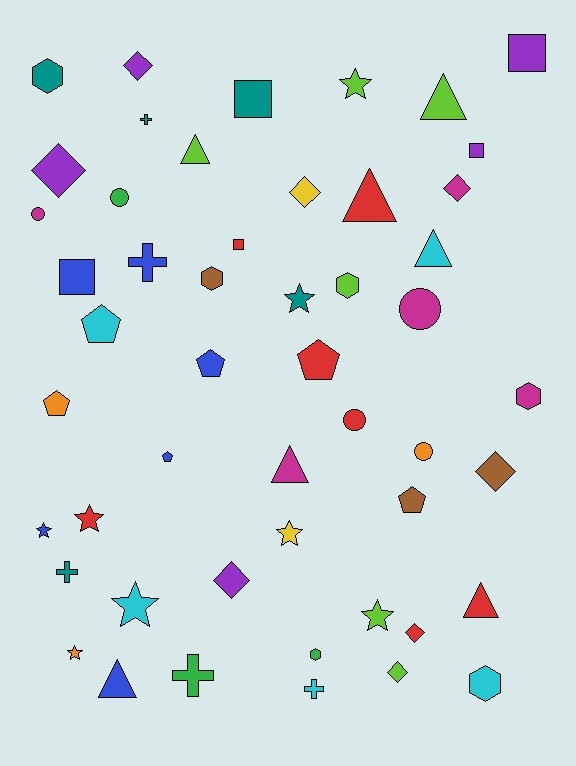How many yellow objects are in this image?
There are 2 yellow objects.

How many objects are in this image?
There are 50 objects.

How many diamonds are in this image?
There are 8 diamonds.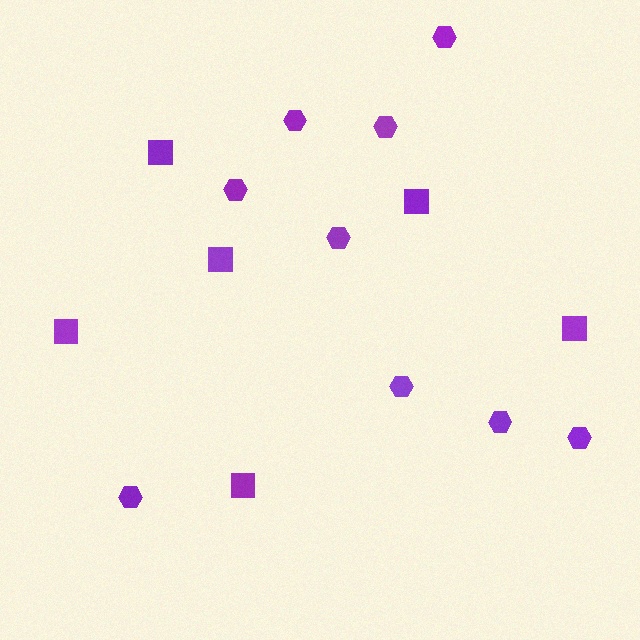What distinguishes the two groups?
There are 2 groups: one group of squares (6) and one group of hexagons (9).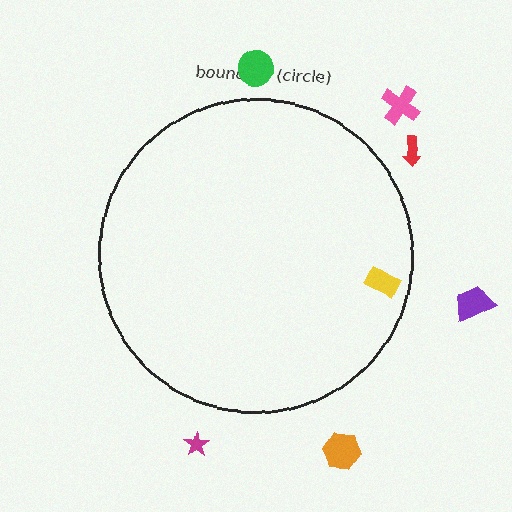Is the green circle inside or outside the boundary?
Outside.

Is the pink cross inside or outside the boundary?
Outside.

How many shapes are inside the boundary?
1 inside, 6 outside.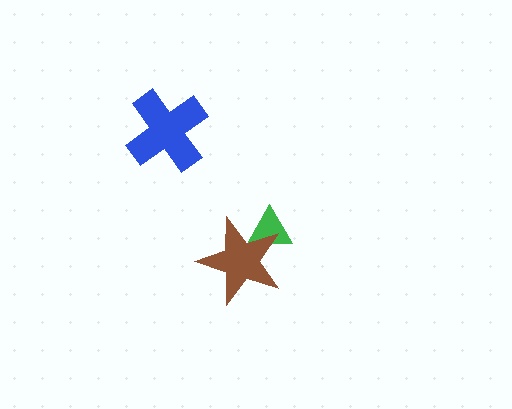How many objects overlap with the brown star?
1 object overlaps with the brown star.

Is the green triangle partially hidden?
Yes, it is partially covered by another shape.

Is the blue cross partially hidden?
No, no other shape covers it.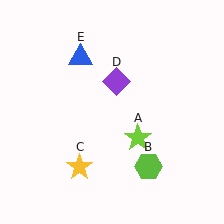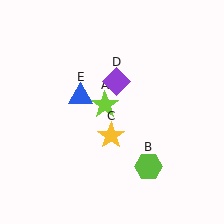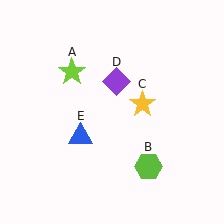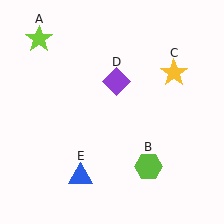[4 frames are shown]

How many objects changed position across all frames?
3 objects changed position: lime star (object A), yellow star (object C), blue triangle (object E).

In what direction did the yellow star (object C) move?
The yellow star (object C) moved up and to the right.